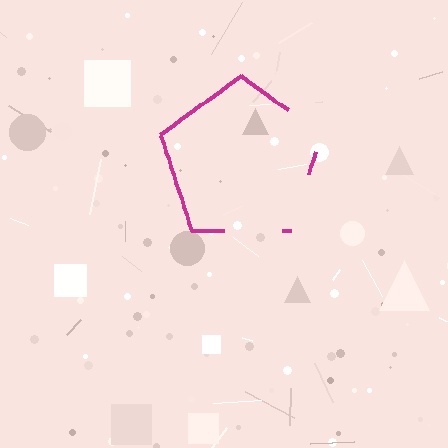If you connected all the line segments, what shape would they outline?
They would outline a pentagon.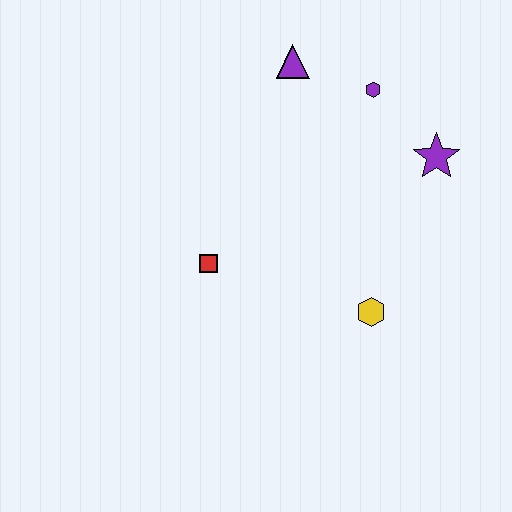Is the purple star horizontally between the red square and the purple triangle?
No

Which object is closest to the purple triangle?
The purple hexagon is closest to the purple triangle.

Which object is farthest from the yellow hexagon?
The purple triangle is farthest from the yellow hexagon.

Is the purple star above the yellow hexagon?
Yes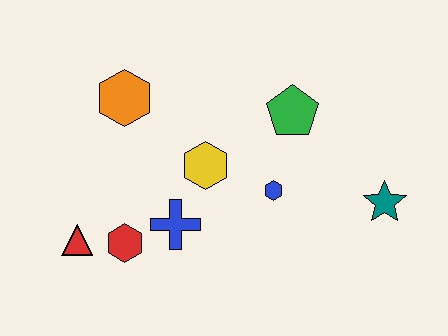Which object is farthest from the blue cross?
The teal star is farthest from the blue cross.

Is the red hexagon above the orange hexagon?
No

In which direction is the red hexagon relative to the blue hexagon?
The red hexagon is to the left of the blue hexagon.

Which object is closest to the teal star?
The blue hexagon is closest to the teal star.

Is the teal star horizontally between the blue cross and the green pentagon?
No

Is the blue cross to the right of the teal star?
No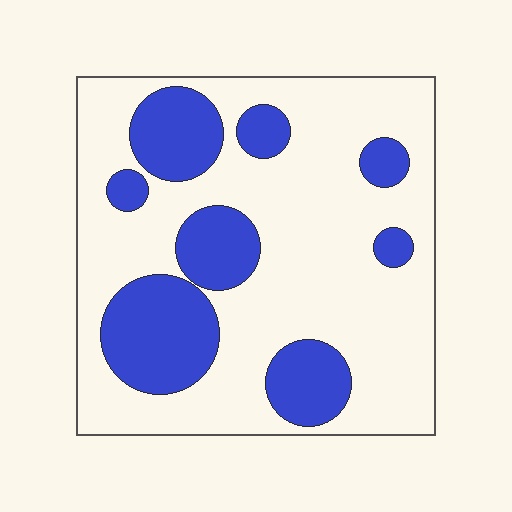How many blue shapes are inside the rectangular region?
8.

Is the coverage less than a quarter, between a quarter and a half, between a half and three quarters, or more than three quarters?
Between a quarter and a half.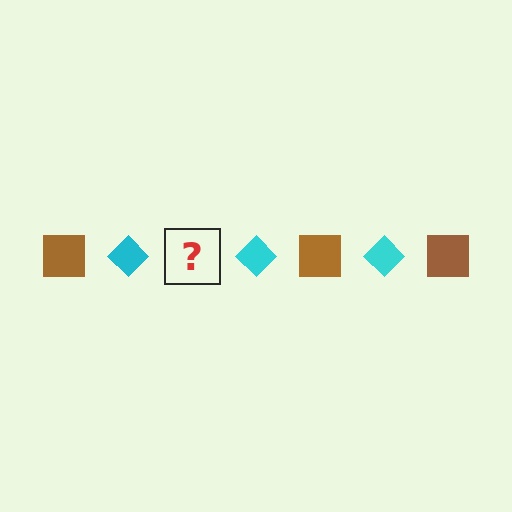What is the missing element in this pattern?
The missing element is a brown square.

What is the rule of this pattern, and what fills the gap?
The rule is that the pattern alternates between brown square and cyan diamond. The gap should be filled with a brown square.